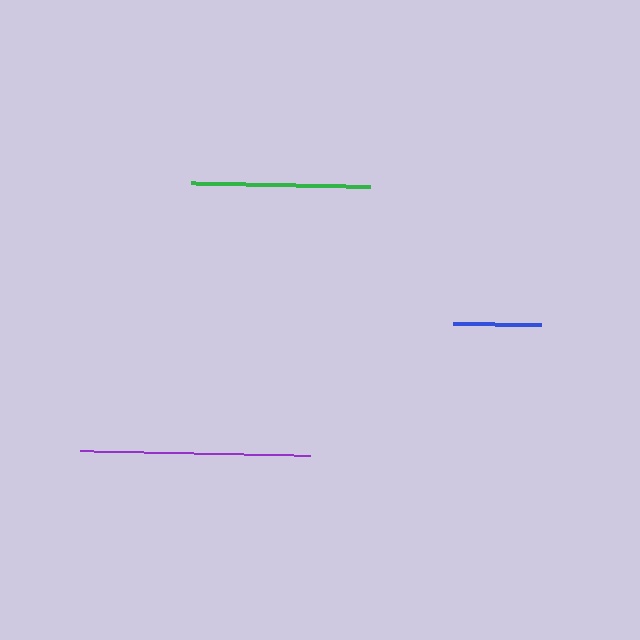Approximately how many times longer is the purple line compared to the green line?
The purple line is approximately 1.3 times the length of the green line.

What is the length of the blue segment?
The blue segment is approximately 88 pixels long.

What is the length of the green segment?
The green segment is approximately 179 pixels long.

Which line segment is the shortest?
The blue line is the shortest at approximately 88 pixels.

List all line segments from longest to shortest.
From longest to shortest: purple, green, blue.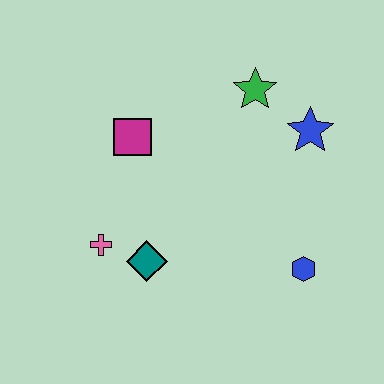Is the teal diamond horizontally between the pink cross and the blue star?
Yes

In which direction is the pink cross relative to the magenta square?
The pink cross is below the magenta square.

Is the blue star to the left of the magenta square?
No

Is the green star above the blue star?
Yes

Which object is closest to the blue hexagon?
The blue star is closest to the blue hexagon.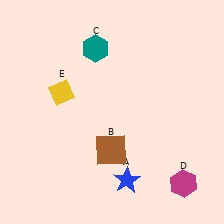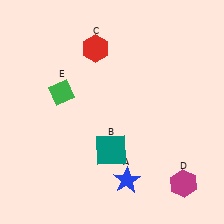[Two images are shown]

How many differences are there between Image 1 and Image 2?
There are 3 differences between the two images.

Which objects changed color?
B changed from brown to teal. C changed from teal to red. E changed from yellow to green.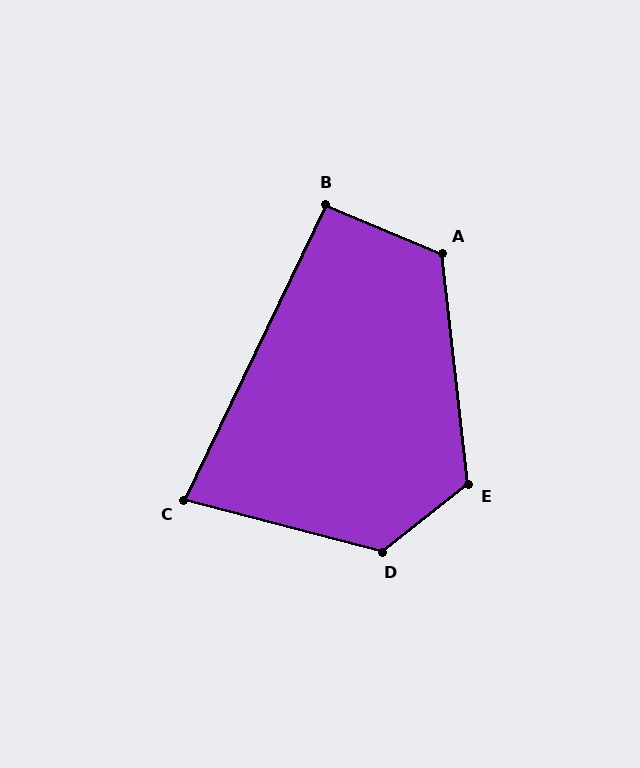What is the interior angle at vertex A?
Approximately 119 degrees (obtuse).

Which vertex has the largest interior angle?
D, at approximately 127 degrees.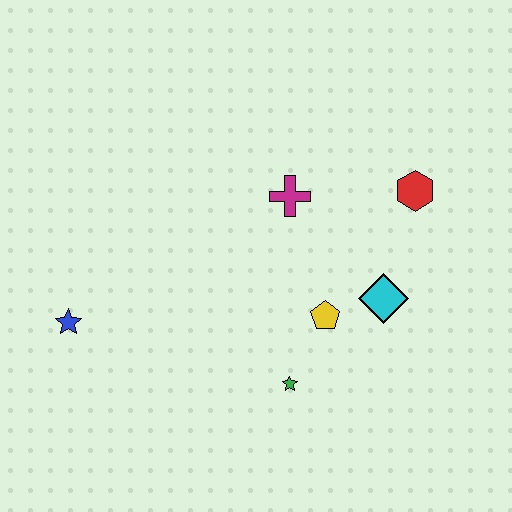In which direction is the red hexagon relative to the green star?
The red hexagon is above the green star.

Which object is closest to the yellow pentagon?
The cyan diamond is closest to the yellow pentagon.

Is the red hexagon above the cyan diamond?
Yes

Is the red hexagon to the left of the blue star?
No